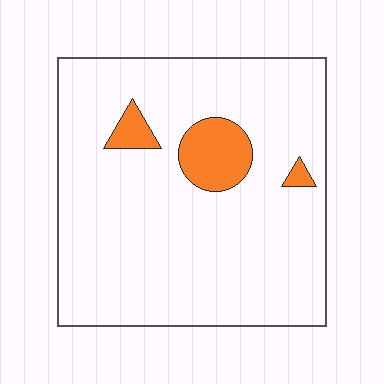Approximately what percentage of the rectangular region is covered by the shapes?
Approximately 10%.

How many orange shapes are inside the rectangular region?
3.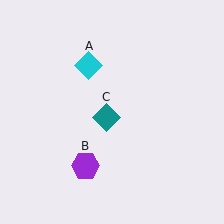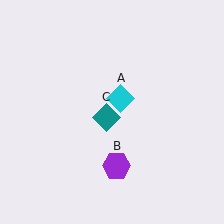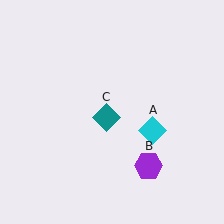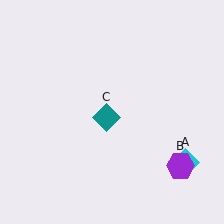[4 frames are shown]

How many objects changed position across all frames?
2 objects changed position: cyan diamond (object A), purple hexagon (object B).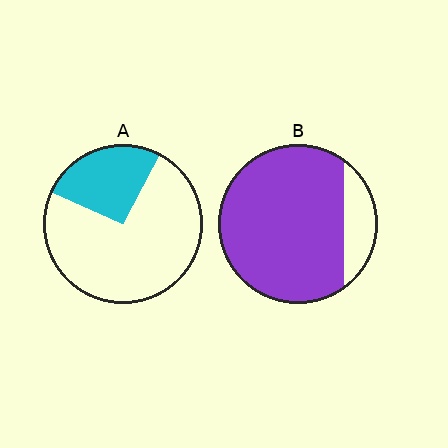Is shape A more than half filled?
No.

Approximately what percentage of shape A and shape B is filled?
A is approximately 25% and B is approximately 85%.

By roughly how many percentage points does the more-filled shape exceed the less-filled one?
By roughly 60 percentage points (B over A).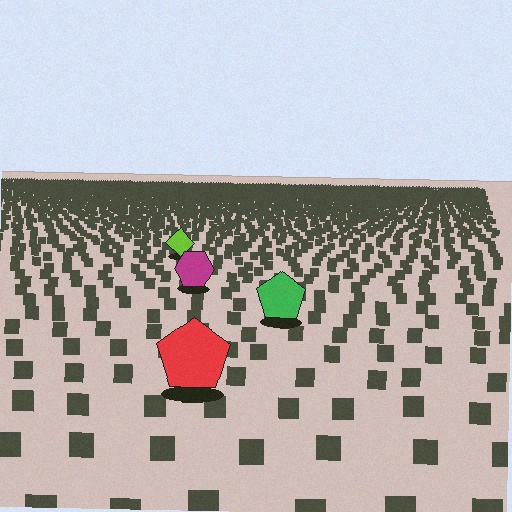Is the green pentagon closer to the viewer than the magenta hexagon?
Yes. The green pentagon is closer — you can tell from the texture gradient: the ground texture is coarser near it.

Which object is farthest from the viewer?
The lime diamond is farthest from the viewer. It appears smaller and the ground texture around it is denser.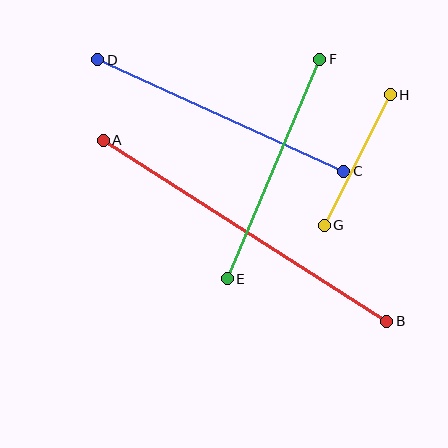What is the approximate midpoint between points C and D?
The midpoint is at approximately (221, 116) pixels.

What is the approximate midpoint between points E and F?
The midpoint is at approximately (274, 169) pixels.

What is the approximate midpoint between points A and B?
The midpoint is at approximately (245, 231) pixels.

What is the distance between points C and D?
The distance is approximately 270 pixels.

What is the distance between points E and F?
The distance is approximately 238 pixels.